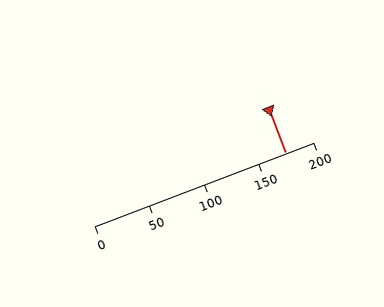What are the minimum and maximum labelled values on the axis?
The axis runs from 0 to 200.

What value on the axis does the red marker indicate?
The marker indicates approximately 175.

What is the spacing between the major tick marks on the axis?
The major ticks are spaced 50 apart.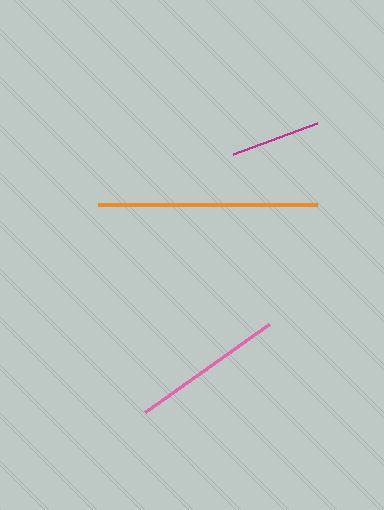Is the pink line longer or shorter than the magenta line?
The pink line is longer than the magenta line.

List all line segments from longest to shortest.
From longest to shortest: orange, pink, magenta.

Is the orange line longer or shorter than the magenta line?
The orange line is longer than the magenta line.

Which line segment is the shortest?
The magenta line is the shortest at approximately 90 pixels.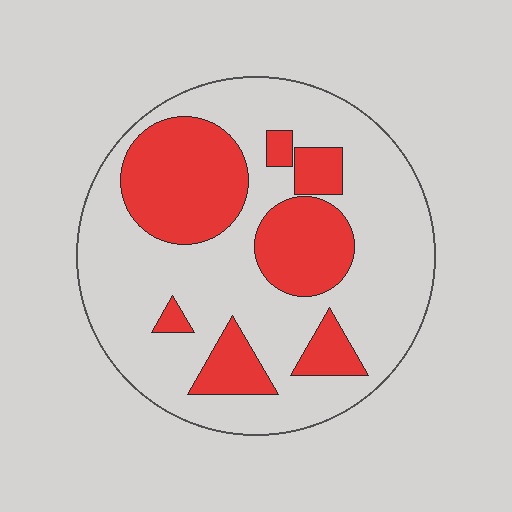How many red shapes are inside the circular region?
7.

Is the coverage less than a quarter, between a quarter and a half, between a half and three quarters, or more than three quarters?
Between a quarter and a half.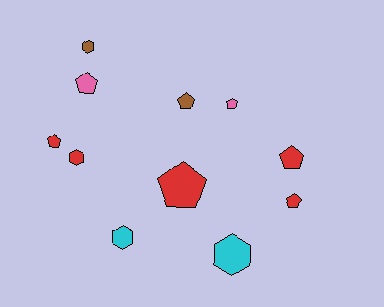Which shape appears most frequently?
Pentagon, with 7 objects.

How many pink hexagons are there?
There are no pink hexagons.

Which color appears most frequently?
Red, with 5 objects.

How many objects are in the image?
There are 11 objects.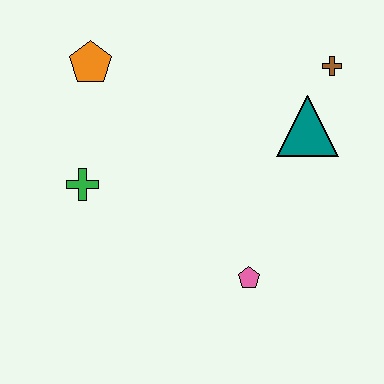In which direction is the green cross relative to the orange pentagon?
The green cross is below the orange pentagon.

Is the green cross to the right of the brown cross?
No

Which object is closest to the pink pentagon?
The teal triangle is closest to the pink pentagon.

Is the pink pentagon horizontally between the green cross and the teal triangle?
Yes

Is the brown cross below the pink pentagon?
No